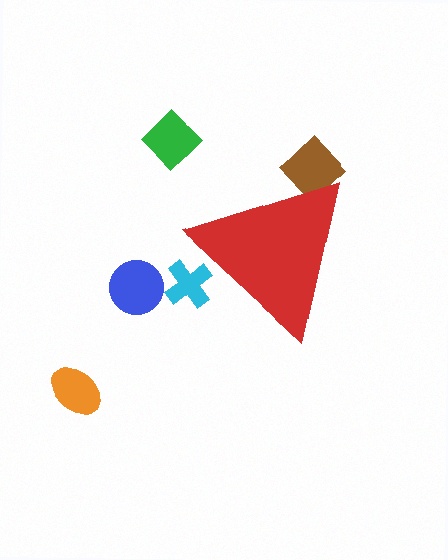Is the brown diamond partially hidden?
Yes, the brown diamond is partially hidden behind the red triangle.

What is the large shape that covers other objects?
A red triangle.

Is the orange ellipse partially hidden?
No, the orange ellipse is fully visible.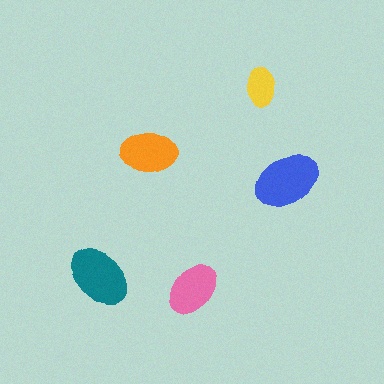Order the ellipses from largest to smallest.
the blue one, the teal one, the orange one, the pink one, the yellow one.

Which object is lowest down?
The pink ellipse is bottommost.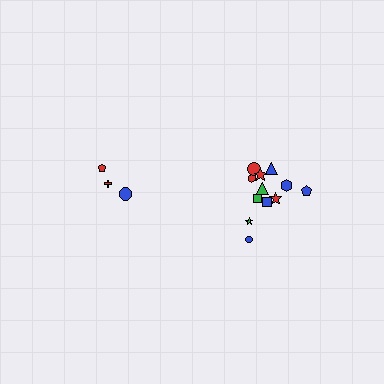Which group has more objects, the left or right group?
The right group.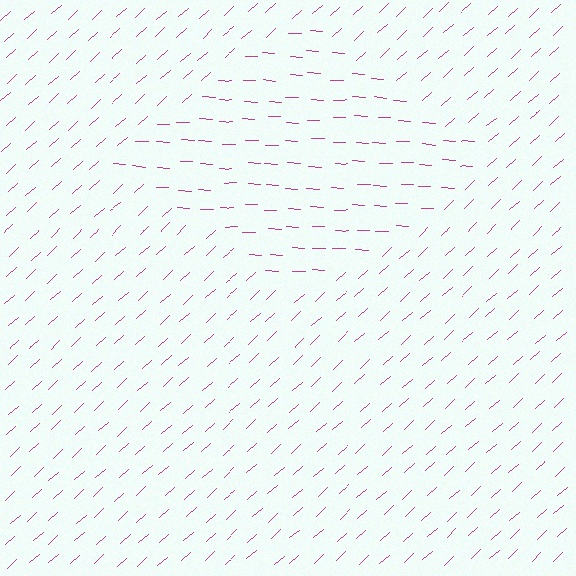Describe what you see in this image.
The image is filled with small magenta line segments. A diamond region in the image has lines oriented differently from the surrounding lines, creating a visible texture boundary.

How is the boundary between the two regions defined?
The boundary is defined purely by a change in line orientation (approximately 45 degrees difference). All lines are the same color and thickness.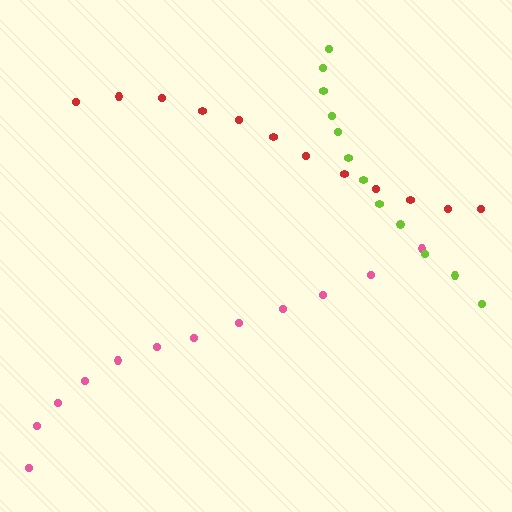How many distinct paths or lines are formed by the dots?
There are 3 distinct paths.